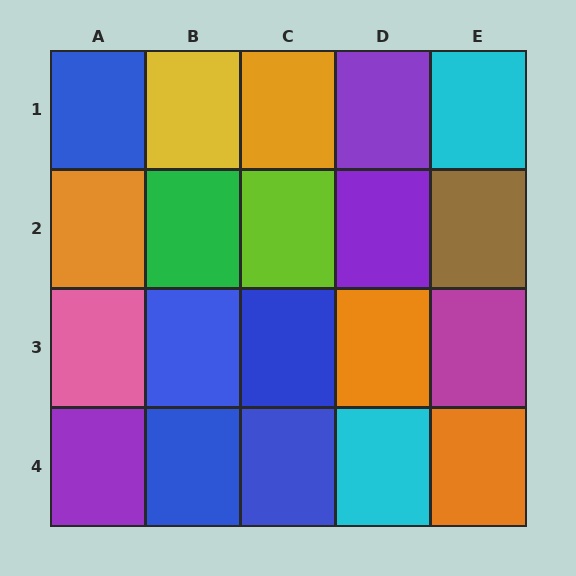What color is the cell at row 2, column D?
Purple.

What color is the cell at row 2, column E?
Brown.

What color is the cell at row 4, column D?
Cyan.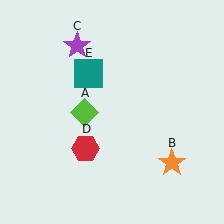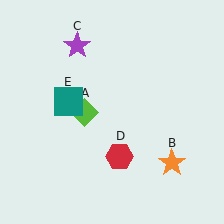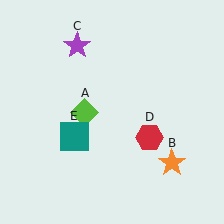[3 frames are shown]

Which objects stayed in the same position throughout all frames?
Lime diamond (object A) and orange star (object B) and purple star (object C) remained stationary.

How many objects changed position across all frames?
2 objects changed position: red hexagon (object D), teal square (object E).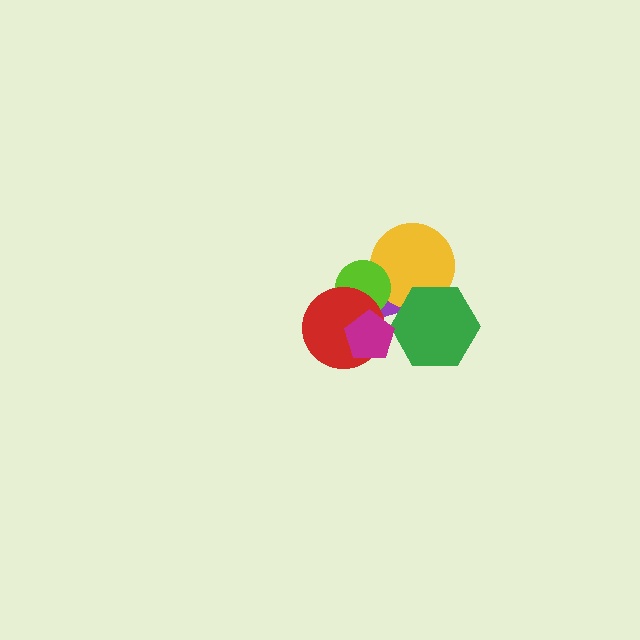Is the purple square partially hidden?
Yes, it is partially covered by another shape.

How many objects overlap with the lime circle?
3 objects overlap with the lime circle.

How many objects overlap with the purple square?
4 objects overlap with the purple square.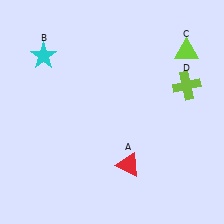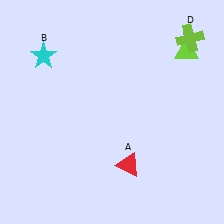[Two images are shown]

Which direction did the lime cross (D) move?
The lime cross (D) moved up.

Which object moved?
The lime cross (D) moved up.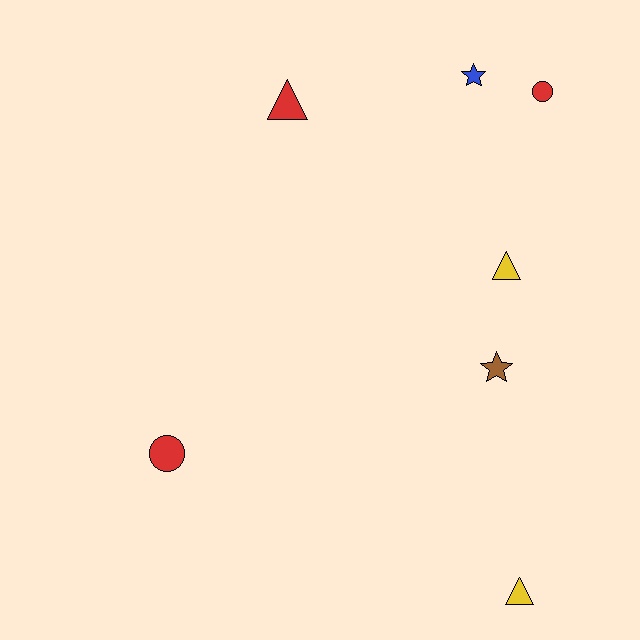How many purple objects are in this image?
There are no purple objects.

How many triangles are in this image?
There are 3 triangles.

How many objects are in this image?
There are 7 objects.